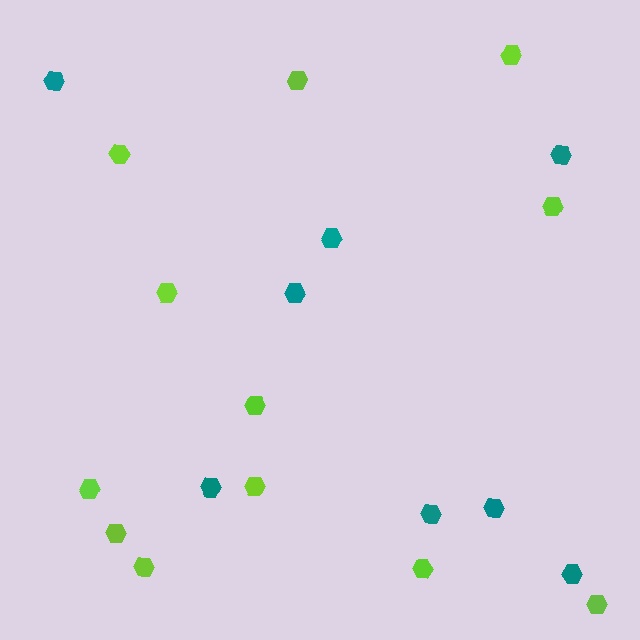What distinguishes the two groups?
There are 2 groups: one group of teal hexagons (8) and one group of lime hexagons (12).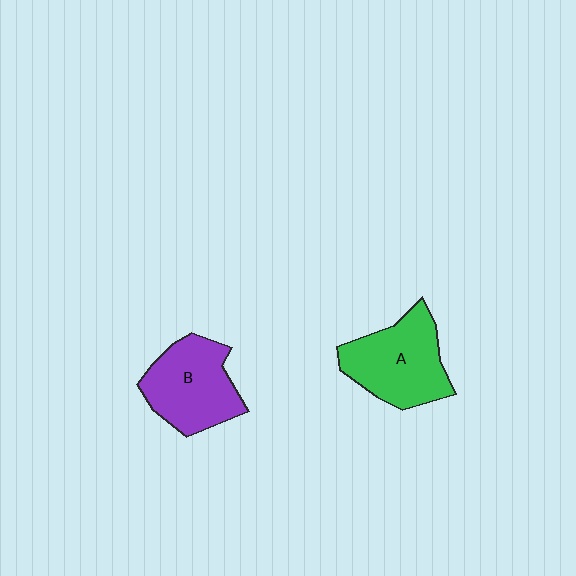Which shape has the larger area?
Shape A (green).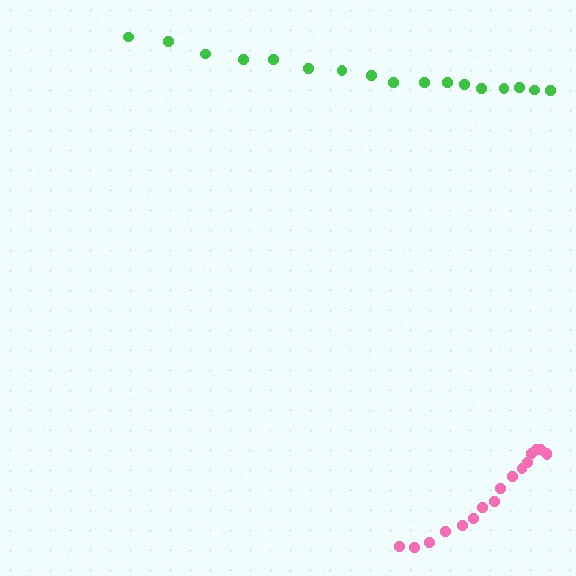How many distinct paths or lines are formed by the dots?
There are 2 distinct paths.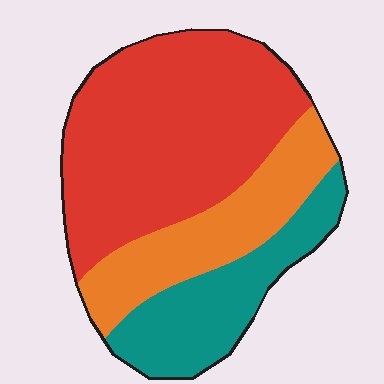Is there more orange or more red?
Red.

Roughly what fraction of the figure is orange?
Orange covers about 25% of the figure.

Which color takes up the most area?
Red, at roughly 55%.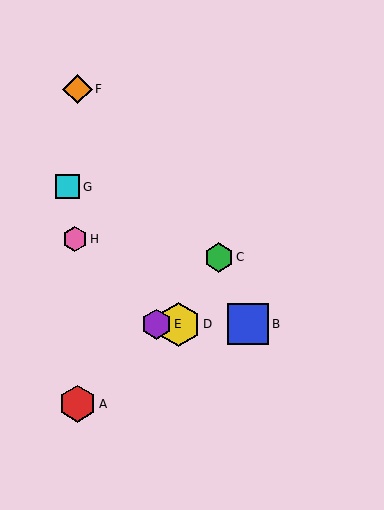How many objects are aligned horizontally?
3 objects (B, D, E) are aligned horizontally.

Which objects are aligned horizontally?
Objects B, D, E are aligned horizontally.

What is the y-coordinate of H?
Object H is at y≈239.